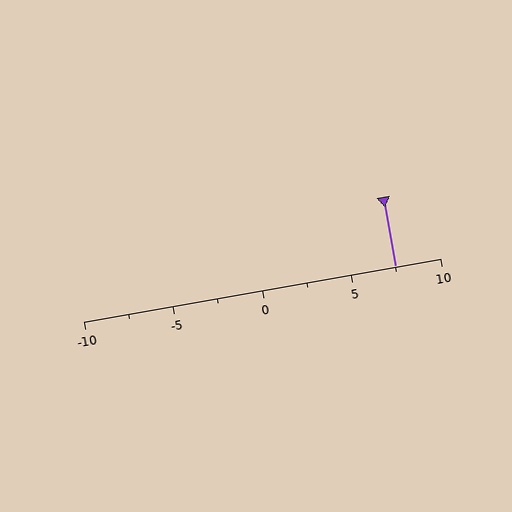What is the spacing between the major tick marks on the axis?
The major ticks are spaced 5 apart.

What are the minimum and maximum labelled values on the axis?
The axis runs from -10 to 10.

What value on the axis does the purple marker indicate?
The marker indicates approximately 7.5.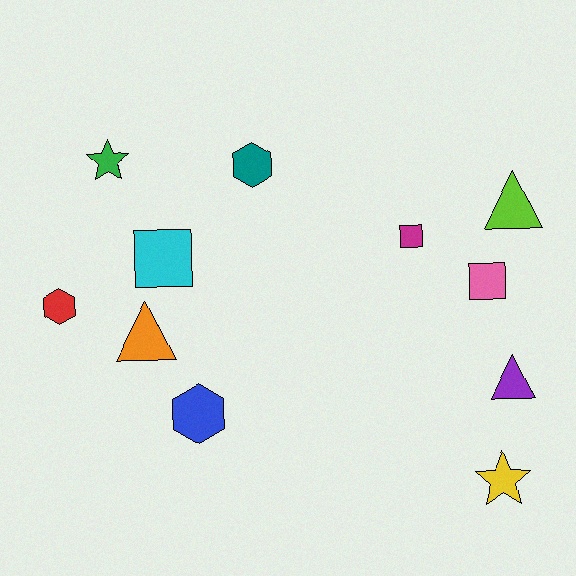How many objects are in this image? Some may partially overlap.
There are 11 objects.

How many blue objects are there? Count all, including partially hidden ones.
There is 1 blue object.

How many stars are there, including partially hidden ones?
There are 2 stars.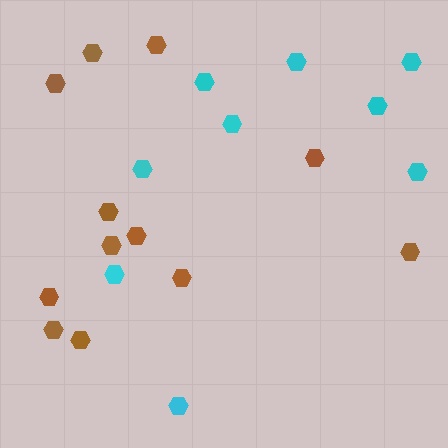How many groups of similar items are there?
There are 2 groups: one group of brown hexagons (12) and one group of cyan hexagons (9).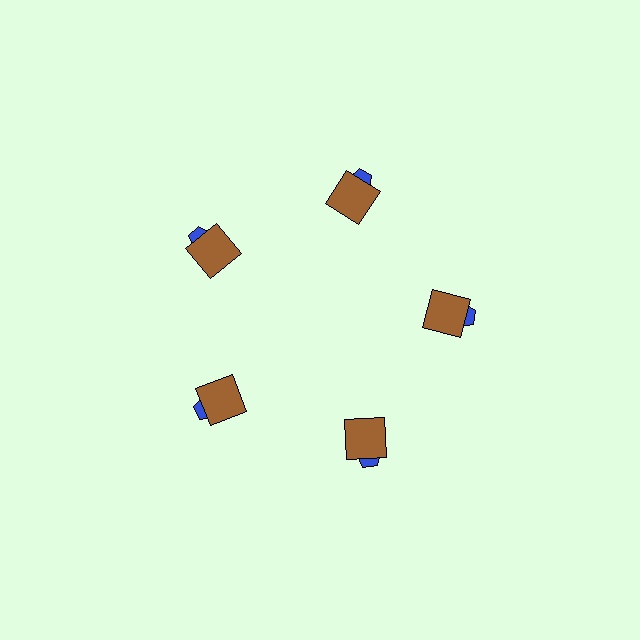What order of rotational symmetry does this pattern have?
This pattern has 5-fold rotational symmetry.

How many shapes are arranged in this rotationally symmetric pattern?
There are 10 shapes, arranged in 5 groups of 2.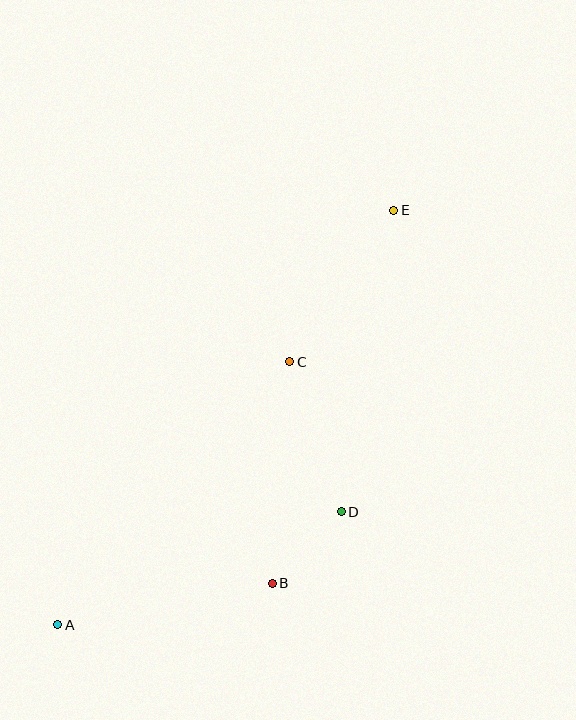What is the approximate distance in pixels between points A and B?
The distance between A and B is approximately 219 pixels.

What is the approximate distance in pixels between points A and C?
The distance between A and C is approximately 351 pixels.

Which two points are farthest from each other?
Points A and E are farthest from each other.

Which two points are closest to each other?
Points B and D are closest to each other.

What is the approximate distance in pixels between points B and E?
The distance between B and E is approximately 392 pixels.